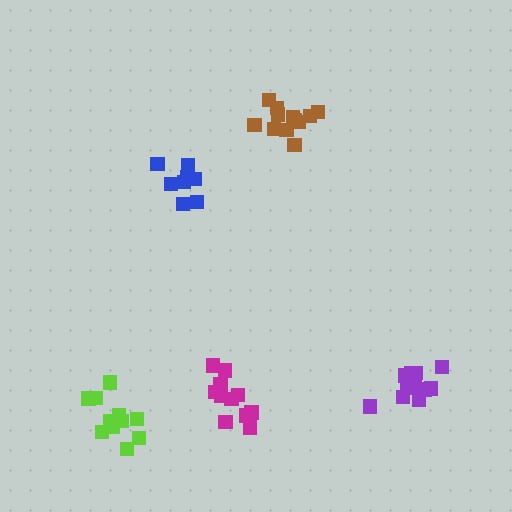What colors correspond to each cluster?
The clusters are colored: brown, purple, magenta, blue, lime.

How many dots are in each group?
Group 1: 13 dots, Group 2: 13 dots, Group 3: 11 dots, Group 4: 8 dots, Group 5: 11 dots (56 total).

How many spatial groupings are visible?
There are 5 spatial groupings.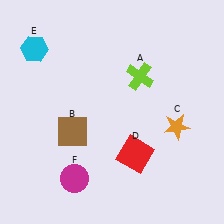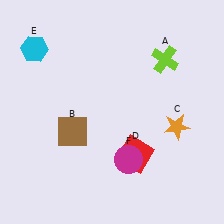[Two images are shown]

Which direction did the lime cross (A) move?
The lime cross (A) moved right.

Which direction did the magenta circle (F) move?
The magenta circle (F) moved right.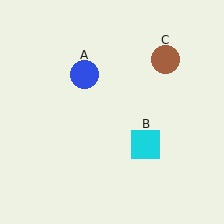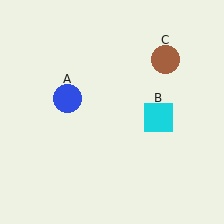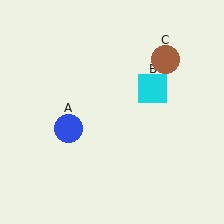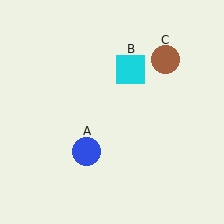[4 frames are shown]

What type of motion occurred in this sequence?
The blue circle (object A), cyan square (object B) rotated counterclockwise around the center of the scene.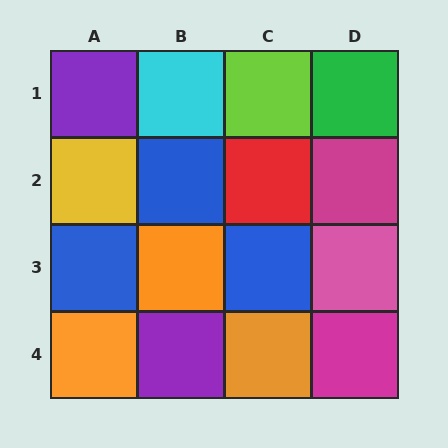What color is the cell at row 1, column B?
Cyan.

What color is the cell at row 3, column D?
Pink.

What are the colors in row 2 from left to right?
Yellow, blue, red, magenta.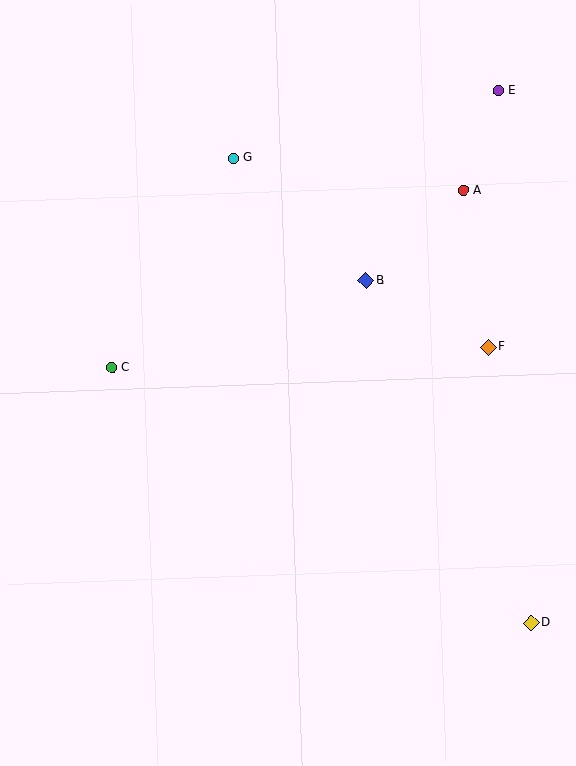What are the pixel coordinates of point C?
Point C is at (111, 368).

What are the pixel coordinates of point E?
Point E is at (498, 91).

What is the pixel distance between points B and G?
The distance between B and G is 180 pixels.